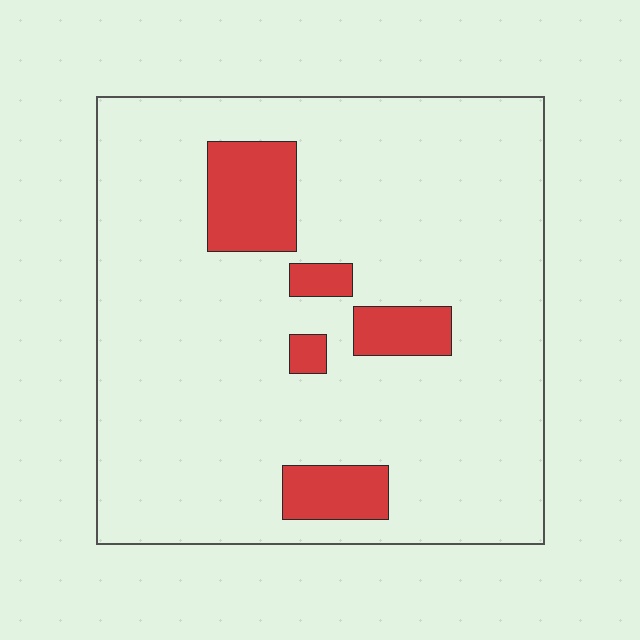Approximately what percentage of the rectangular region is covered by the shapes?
Approximately 10%.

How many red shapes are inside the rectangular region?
5.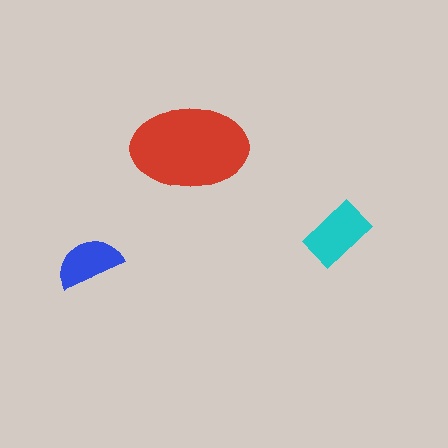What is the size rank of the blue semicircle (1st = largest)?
3rd.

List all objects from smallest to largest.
The blue semicircle, the cyan rectangle, the red ellipse.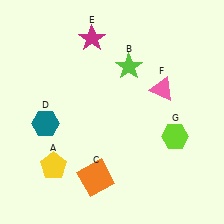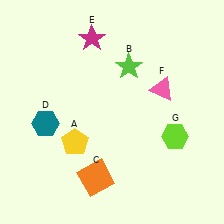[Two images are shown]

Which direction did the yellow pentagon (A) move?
The yellow pentagon (A) moved up.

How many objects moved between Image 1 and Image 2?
1 object moved between the two images.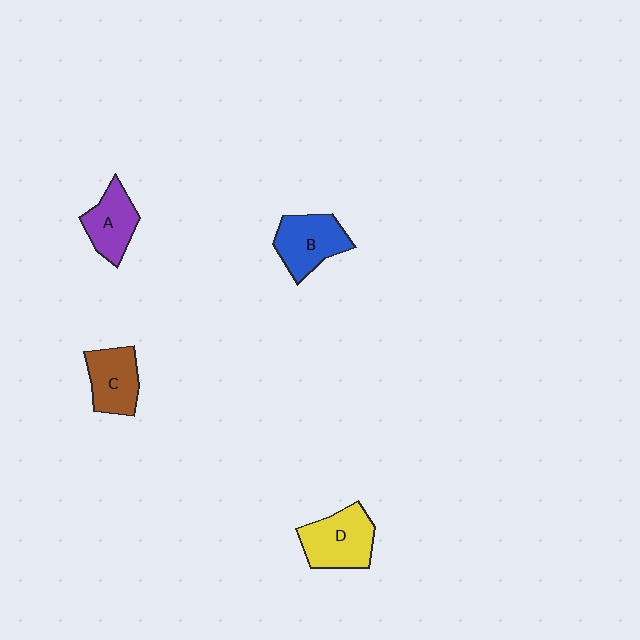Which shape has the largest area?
Shape D (yellow).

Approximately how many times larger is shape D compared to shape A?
Approximately 1.3 times.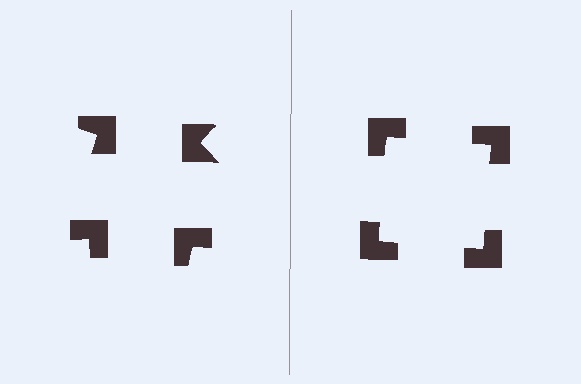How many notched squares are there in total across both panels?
8 — 4 on each side.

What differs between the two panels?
The notched squares are positioned identically on both sides; only the wedge orientations differ. On the right they align to a square; on the left they are misaligned.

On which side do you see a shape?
An illusory square appears on the right side. On the left side the wedge cuts are rotated, so no coherent shape forms.